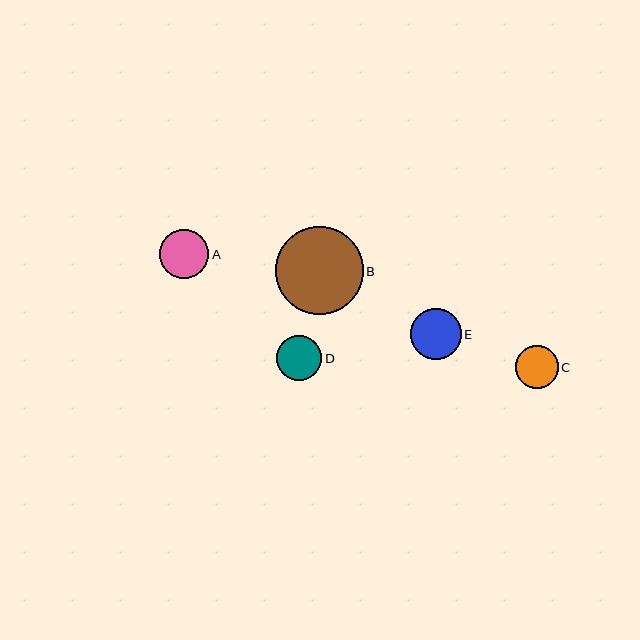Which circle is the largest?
Circle B is the largest with a size of approximately 88 pixels.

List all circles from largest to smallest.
From largest to smallest: B, E, A, D, C.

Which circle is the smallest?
Circle C is the smallest with a size of approximately 43 pixels.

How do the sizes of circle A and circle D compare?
Circle A and circle D are approximately the same size.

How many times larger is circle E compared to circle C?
Circle E is approximately 1.2 times the size of circle C.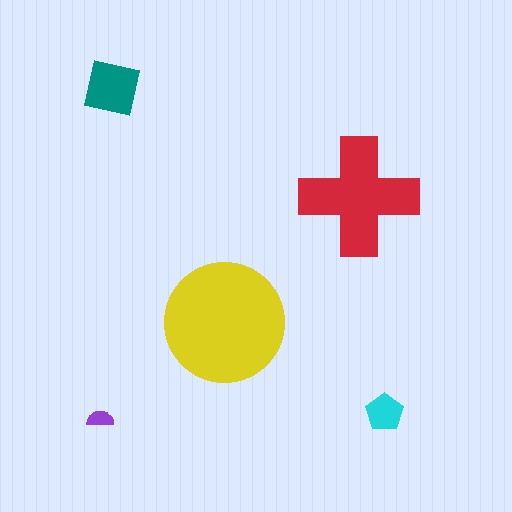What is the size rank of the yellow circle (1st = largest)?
1st.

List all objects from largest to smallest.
The yellow circle, the red cross, the teal square, the cyan pentagon, the purple semicircle.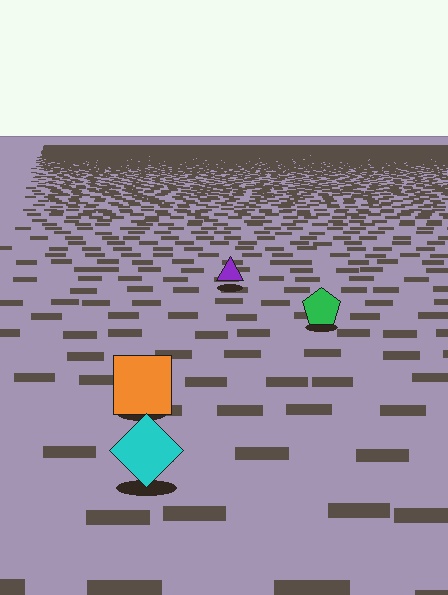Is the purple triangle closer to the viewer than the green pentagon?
No. The green pentagon is closer — you can tell from the texture gradient: the ground texture is coarser near it.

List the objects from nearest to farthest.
From nearest to farthest: the cyan diamond, the orange square, the green pentagon, the purple triangle.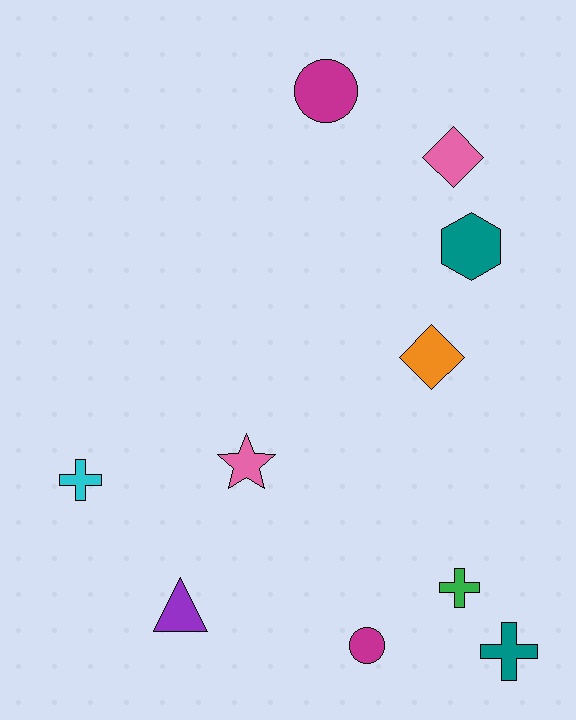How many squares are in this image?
There are no squares.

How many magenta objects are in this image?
There are 2 magenta objects.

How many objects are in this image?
There are 10 objects.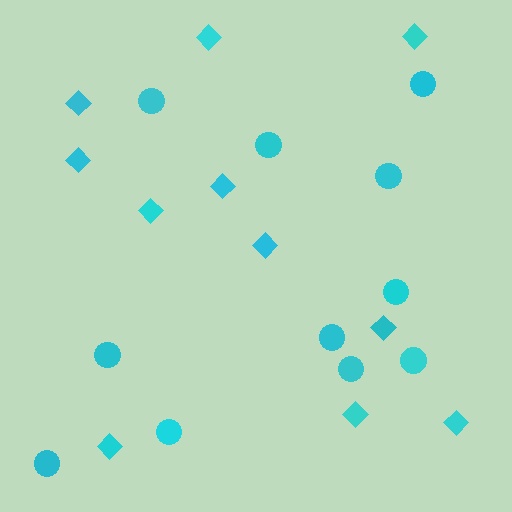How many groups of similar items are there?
There are 2 groups: one group of circles (11) and one group of diamonds (11).